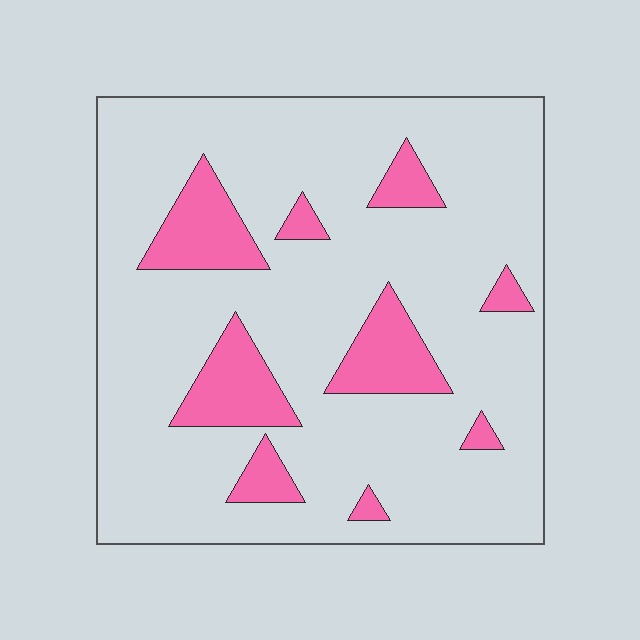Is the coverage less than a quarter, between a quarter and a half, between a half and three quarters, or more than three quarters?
Less than a quarter.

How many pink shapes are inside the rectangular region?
9.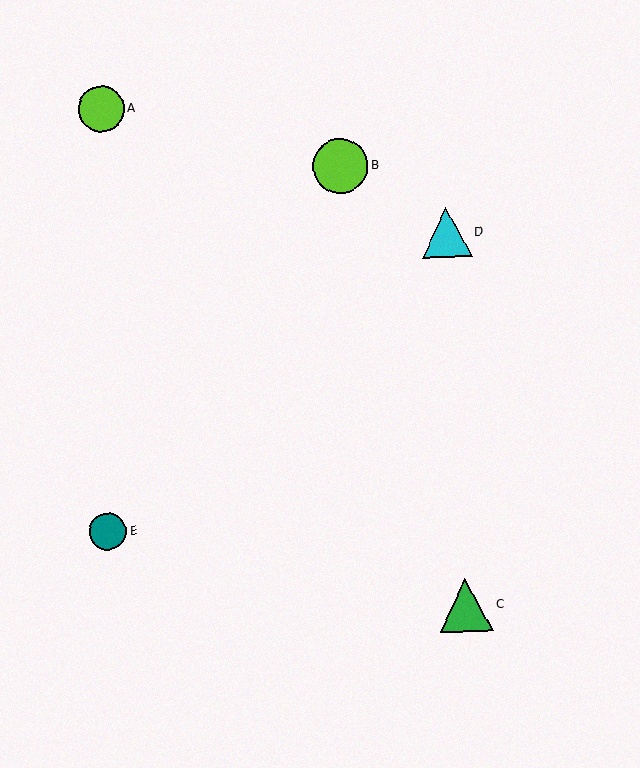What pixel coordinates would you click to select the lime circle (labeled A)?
Click at (102, 109) to select the lime circle A.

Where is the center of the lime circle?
The center of the lime circle is at (341, 166).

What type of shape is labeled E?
Shape E is a teal circle.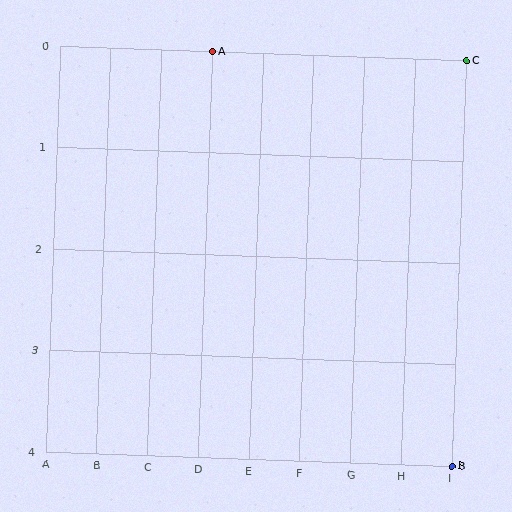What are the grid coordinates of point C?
Point C is at grid coordinates (I, 0).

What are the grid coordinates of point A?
Point A is at grid coordinates (D, 0).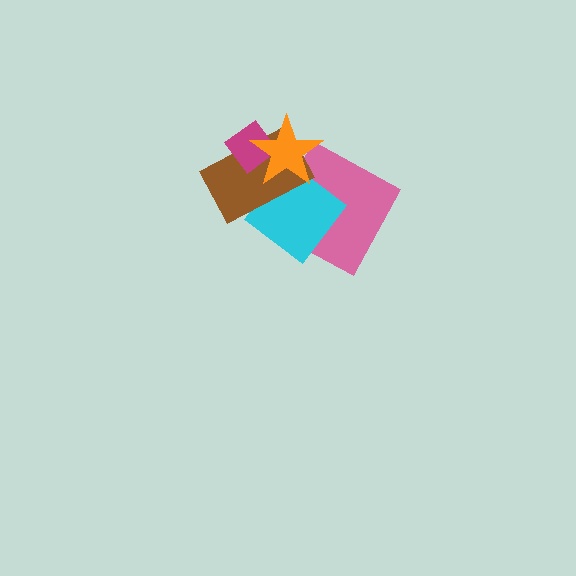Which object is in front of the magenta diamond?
The orange star is in front of the magenta diamond.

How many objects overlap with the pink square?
3 objects overlap with the pink square.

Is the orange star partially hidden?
No, no other shape covers it.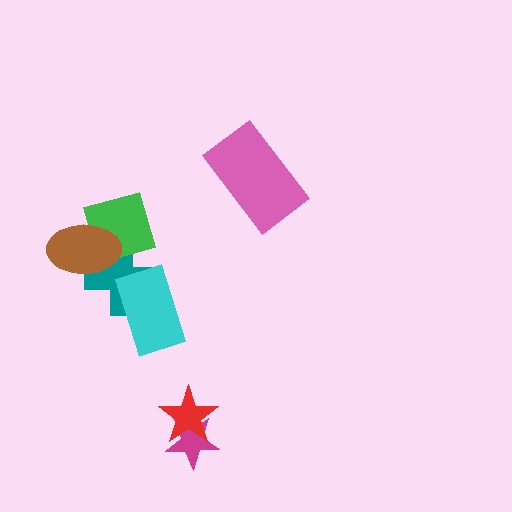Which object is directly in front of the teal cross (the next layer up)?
The cyan rectangle is directly in front of the teal cross.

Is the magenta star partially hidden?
Yes, it is partially covered by another shape.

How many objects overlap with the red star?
1 object overlaps with the red star.